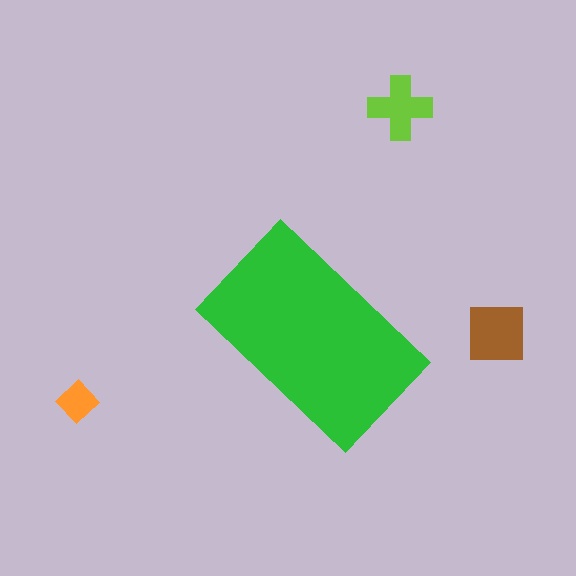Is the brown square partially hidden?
No, the brown square is fully visible.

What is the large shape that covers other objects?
A green rectangle.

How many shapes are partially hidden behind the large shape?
0 shapes are partially hidden.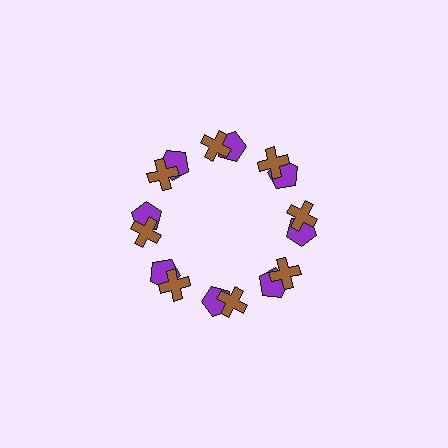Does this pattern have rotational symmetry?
Yes, this pattern has 8-fold rotational symmetry. It looks the same after rotating 45 degrees around the center.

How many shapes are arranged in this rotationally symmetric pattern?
There are 16 shapes, arranged in 8 groups of 2.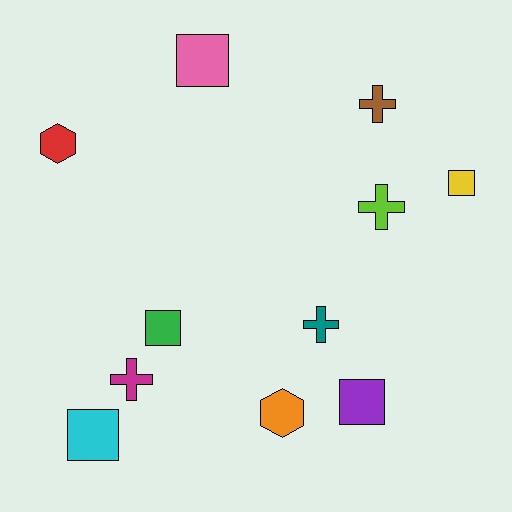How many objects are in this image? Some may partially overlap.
There are 11 objects.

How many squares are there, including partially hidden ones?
There are 5 squares.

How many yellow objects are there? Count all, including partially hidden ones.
There is 1 yellow object.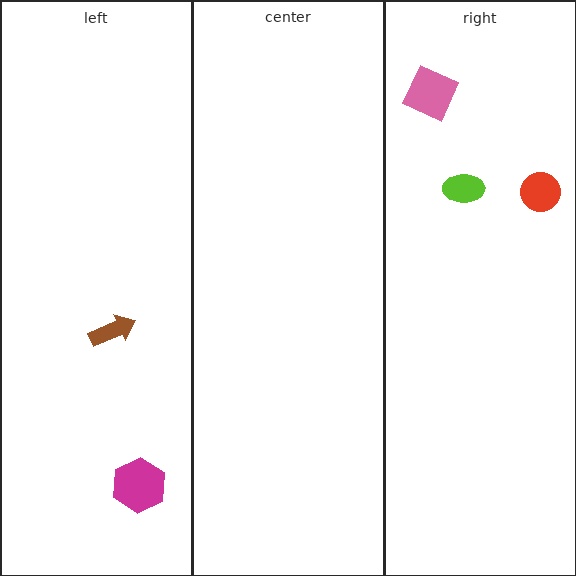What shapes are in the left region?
The magenta hexagon, the brown arrow.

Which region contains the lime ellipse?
The right region.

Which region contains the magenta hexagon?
The left region.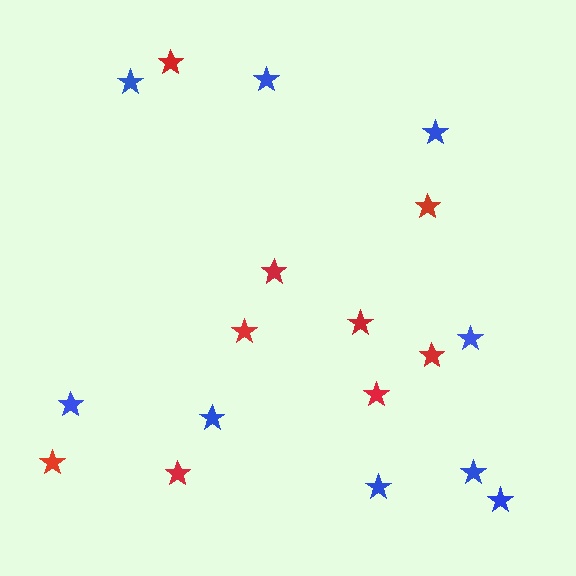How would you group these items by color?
There are 2 groups: one group of red stars (9) and one group of blue stars (9).